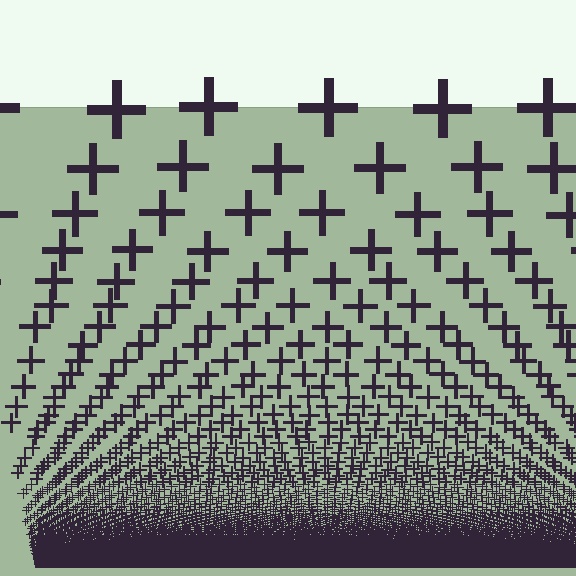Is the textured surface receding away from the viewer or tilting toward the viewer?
The surface appears to tilt toward the viewer. Texture elements get larger and sparser toward the top.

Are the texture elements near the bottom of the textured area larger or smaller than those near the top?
Smaller. The gradient is inverted — elements near the bottom are smaller and denser.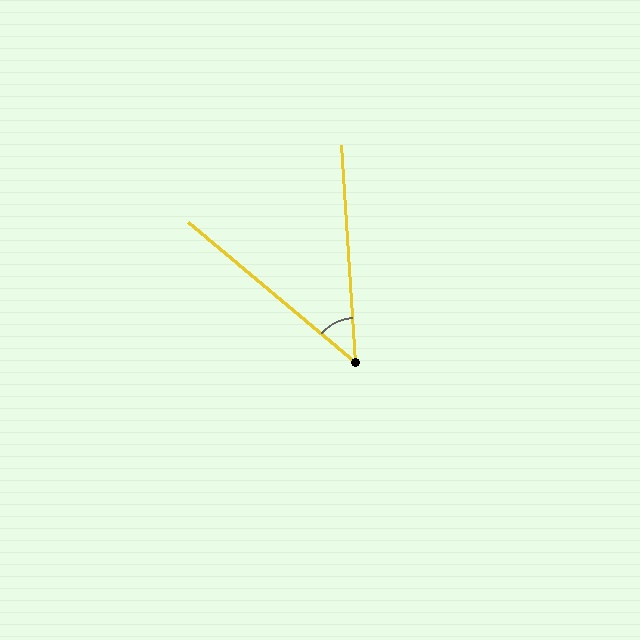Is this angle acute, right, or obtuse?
It is acute.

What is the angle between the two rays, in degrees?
Approximately 46 degrees.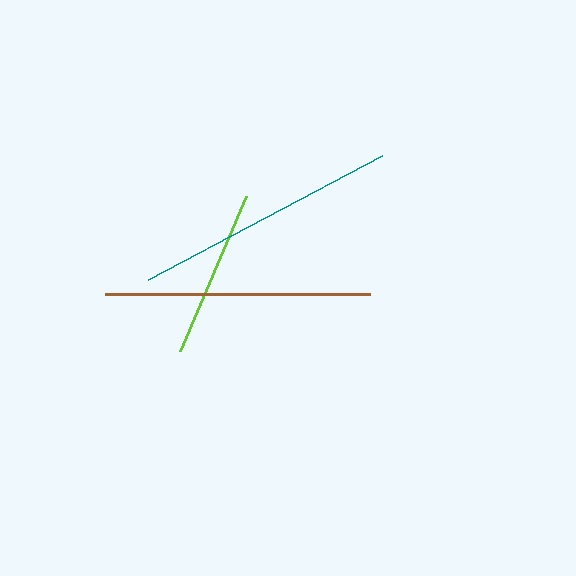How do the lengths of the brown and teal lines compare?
The brown and teal lines are approximately the same length.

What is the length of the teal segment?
The teal segment is approximately 265 pixels long.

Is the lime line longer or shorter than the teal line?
The teal line is longer than the lime line.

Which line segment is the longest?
The brown line is the longest at approximately 265 pixels.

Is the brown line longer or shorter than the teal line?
The brown line is longer than the teal line.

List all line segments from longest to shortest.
From longest to shortest: brown, teal, lime.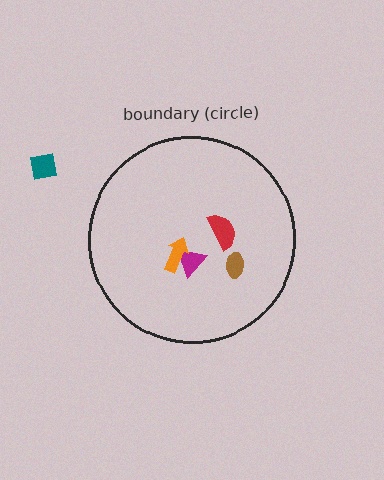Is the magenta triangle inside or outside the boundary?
Inside.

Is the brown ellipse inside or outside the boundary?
Inside.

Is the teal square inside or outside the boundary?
Outside.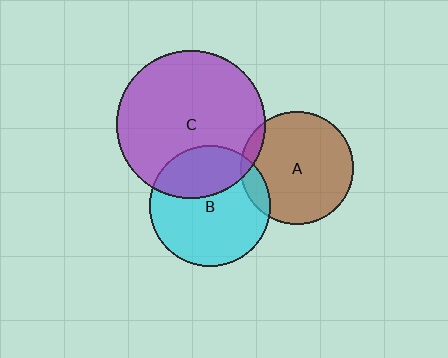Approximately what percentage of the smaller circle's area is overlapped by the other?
Approximately 5%.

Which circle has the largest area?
Circle C (purple).